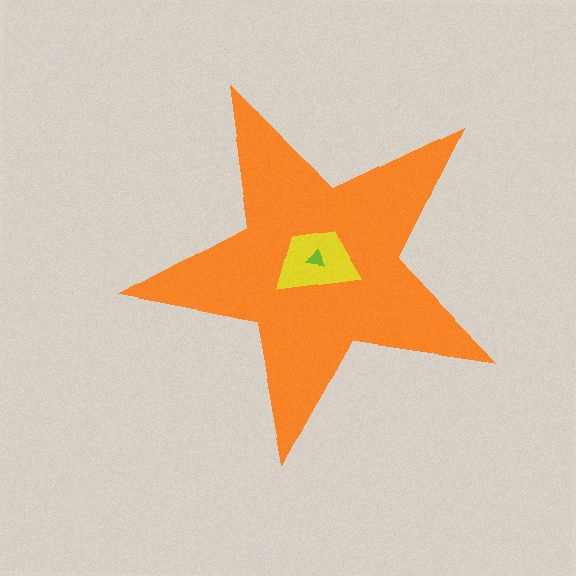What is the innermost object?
The lime triangle.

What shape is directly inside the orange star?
The yellow trapezoid.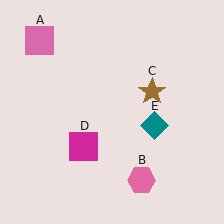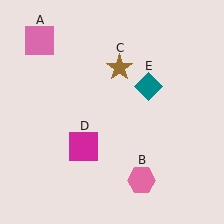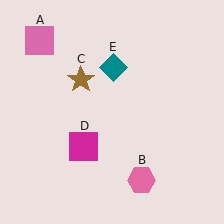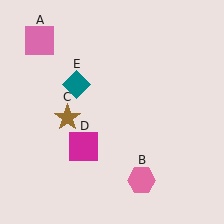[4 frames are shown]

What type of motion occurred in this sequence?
The brown star (object C), teal diamond (object E) rotated counterclockwise around the center of the scene.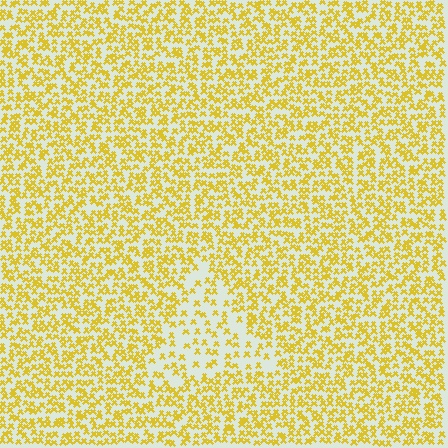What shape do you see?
I see a triangle.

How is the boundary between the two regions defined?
The boundary is defined by a change in element density (approximately 2.0x ratio). All elements are the same color, size, and shape.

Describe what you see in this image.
The image contains small yellow elements arranged at two different densities. A triangle-shaped region is visible where the elements are less densely packed than the surrounding area.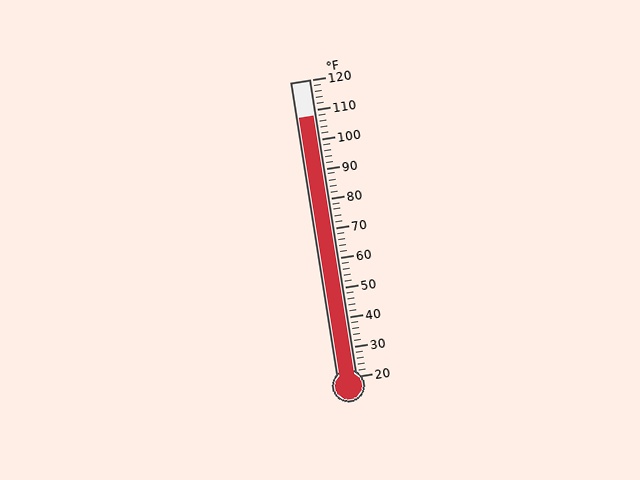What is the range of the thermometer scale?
The thermometer scale ranges from 20°F to 120°F.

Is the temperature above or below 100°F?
The temperature is above 100°F.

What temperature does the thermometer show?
The thermometer shows approximately 108°F.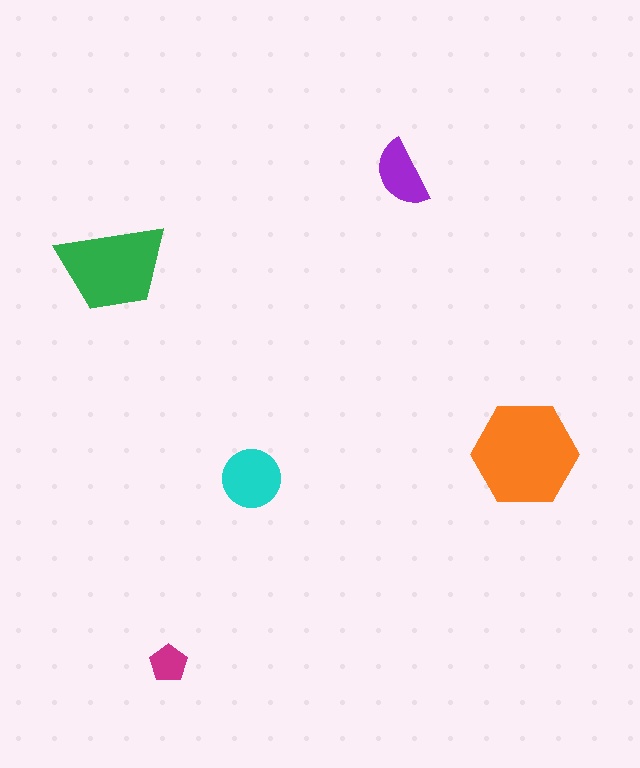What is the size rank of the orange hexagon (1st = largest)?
1st.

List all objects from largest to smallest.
The orange hexagon, the green trapezoid, the cyan circle, the purple semicircle, the magenta pentagon.